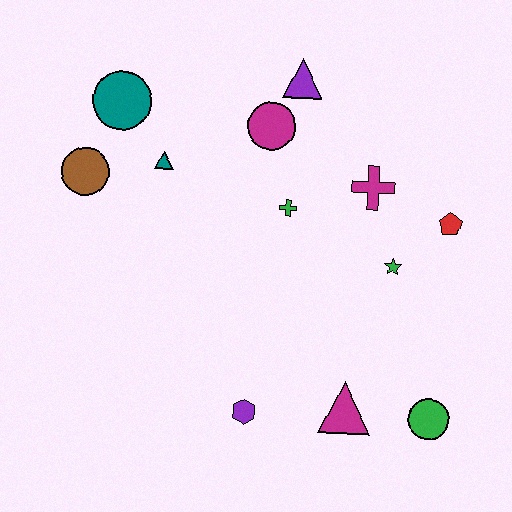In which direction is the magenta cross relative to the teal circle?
The magenta cross is to the right of the teal circle.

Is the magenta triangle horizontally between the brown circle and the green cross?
No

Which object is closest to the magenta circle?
The purple triangle is closest to the magenta circle.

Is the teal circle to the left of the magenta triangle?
Yes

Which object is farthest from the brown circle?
The green circle is farthest from the brown circle.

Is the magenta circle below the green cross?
No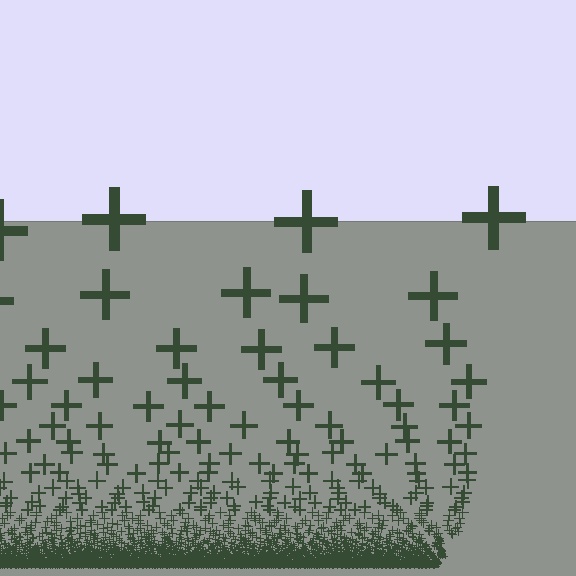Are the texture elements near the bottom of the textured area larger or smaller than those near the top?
Smaller. The gradient is inverted — elements near the bottom are smaller and denser.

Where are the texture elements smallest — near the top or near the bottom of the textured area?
Near the bottom.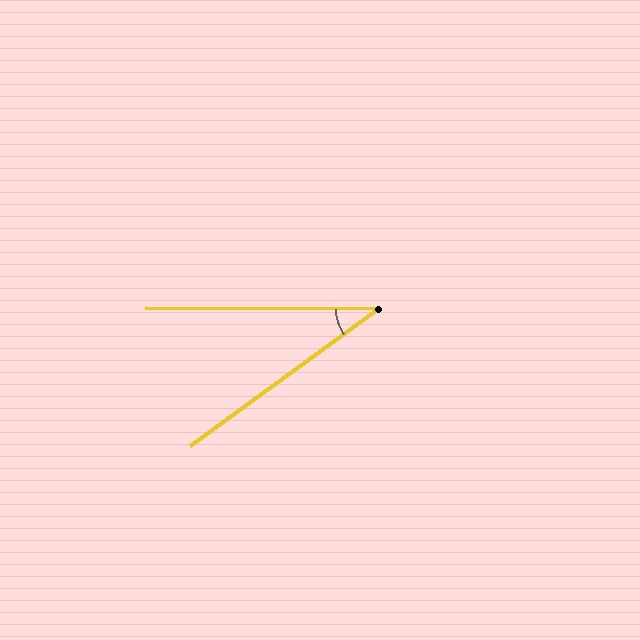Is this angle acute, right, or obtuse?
It is acute.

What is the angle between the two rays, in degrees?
Approximately 36 degrees.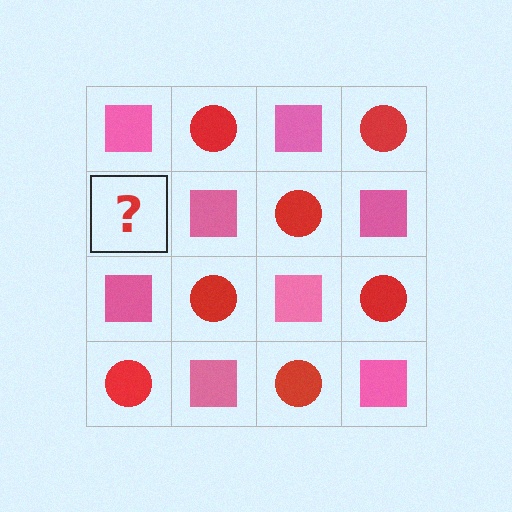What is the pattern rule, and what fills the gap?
The rule is that it alternates pink square and red circle in a checkerboard pattern. The gap should be filled with a red circle.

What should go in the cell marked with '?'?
The missing cell should contain a red circle.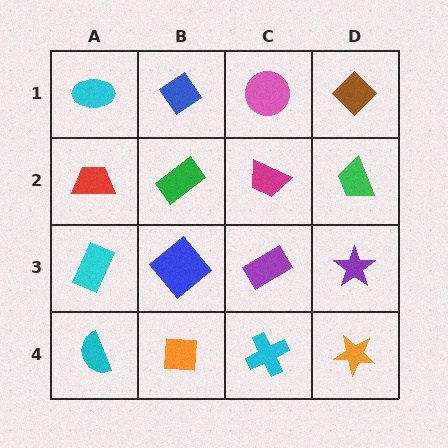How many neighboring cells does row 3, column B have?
4.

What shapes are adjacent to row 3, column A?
A red trapezoid (row 2, column A), a cyan semicircle (row 4, column A), a blue diamond (row 3, column B).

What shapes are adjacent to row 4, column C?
A purple rectangle (row 3, column C), an orange square (row 4, column B), an orange star (row 4, column D).